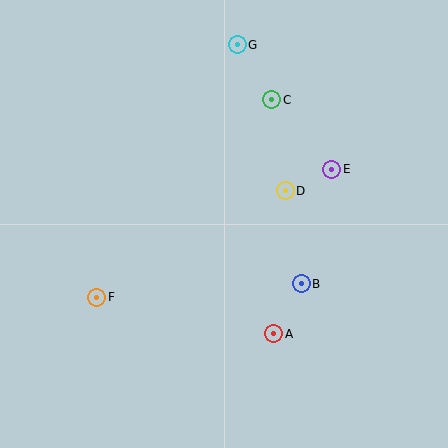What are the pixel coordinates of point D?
Point D is at (285, 191).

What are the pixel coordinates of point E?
Point E is at (332, 169).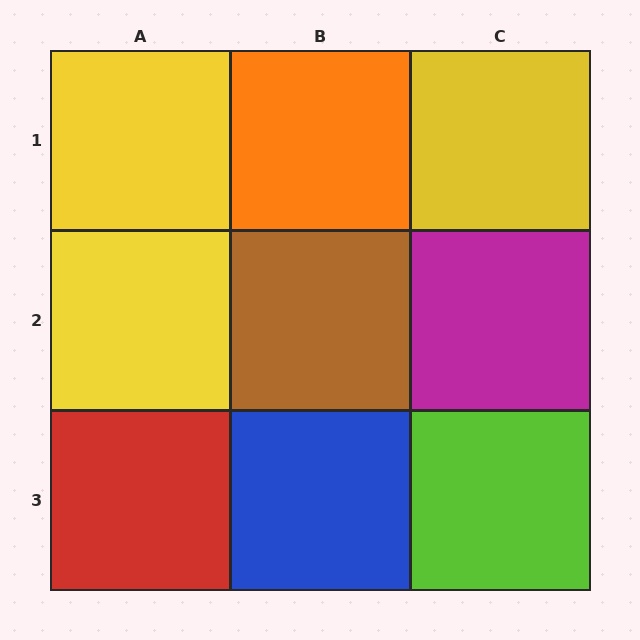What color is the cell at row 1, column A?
Yellow.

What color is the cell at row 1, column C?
Yellow.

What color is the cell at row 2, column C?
Magenta.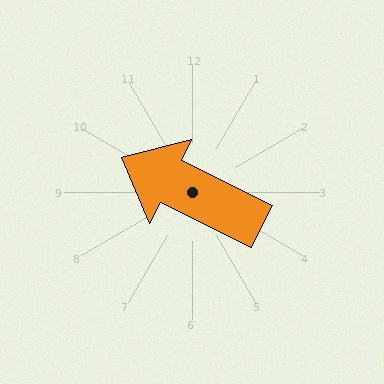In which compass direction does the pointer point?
Northwest.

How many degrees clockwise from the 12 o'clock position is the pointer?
Approximately 296 degrees.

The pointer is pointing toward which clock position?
Roughly 10 o'clock.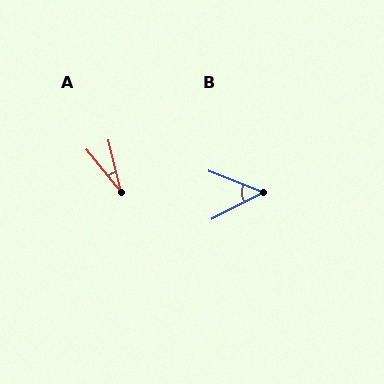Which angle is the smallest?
A, at approximately 25 degrees.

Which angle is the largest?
B, at approximately 49 degrees.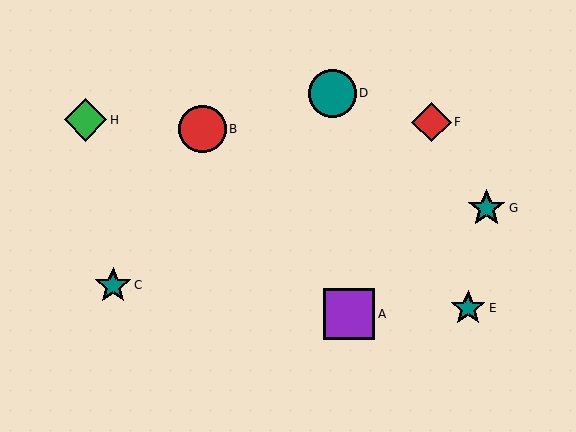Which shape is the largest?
The purple square (labeled A) is the largest.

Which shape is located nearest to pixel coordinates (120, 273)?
The teal star (labeled C) at (113, 286) is nearest to that location.